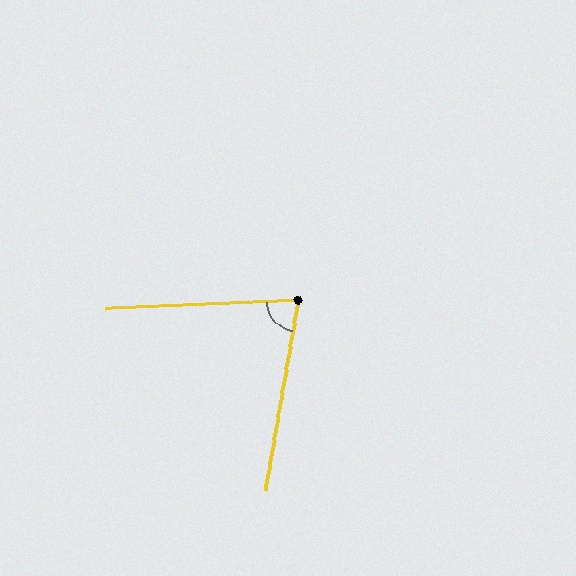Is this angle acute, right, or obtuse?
It is acute.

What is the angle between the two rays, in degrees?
Approximately 77 degrees.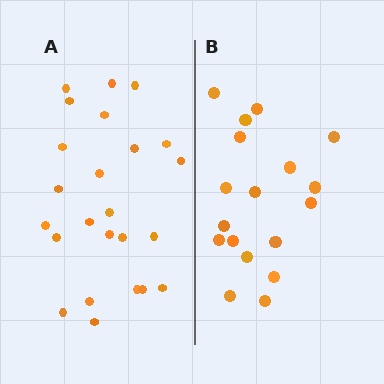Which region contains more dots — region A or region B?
Region A (the left region) has more dots.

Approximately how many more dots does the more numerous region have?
Region A has about 6 more dots than region B.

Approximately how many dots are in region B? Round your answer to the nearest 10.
About 20 dots. (The exact count is 18, which rounds to 20.)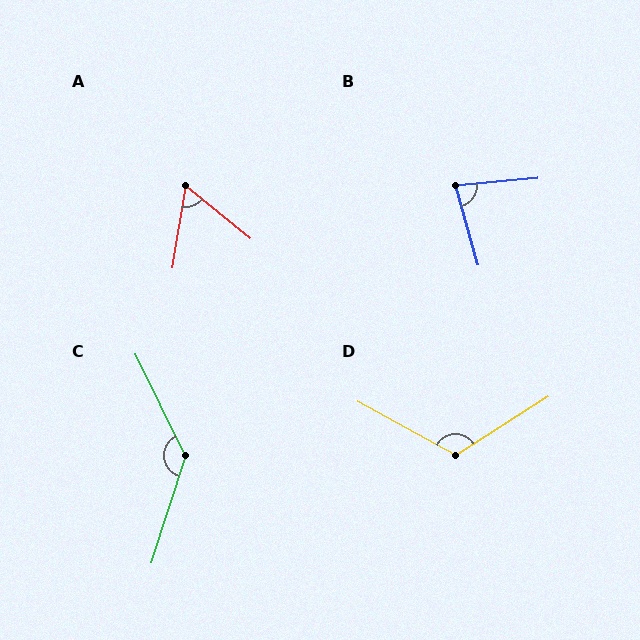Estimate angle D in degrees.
Approximately 118 degrees.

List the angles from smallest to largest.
A (60°), B (79°), D (118°), C (136°).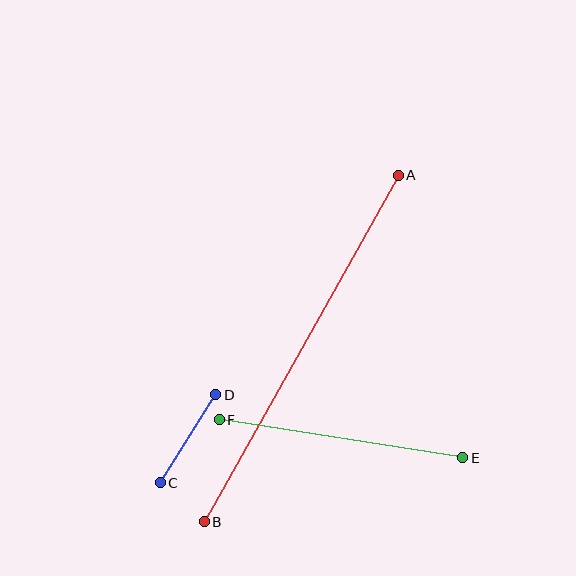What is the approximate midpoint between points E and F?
The midpoint is at approximately (341, 439) pixels.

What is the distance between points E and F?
The distance is approximately 246 pixels.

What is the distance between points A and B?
The distance is approximately 397 pixels.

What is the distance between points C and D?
The distance is approximately 104 pixels.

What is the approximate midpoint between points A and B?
The midpoint is at approximately (301, 348) pixels.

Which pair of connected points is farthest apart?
Points A and B are farthest apart.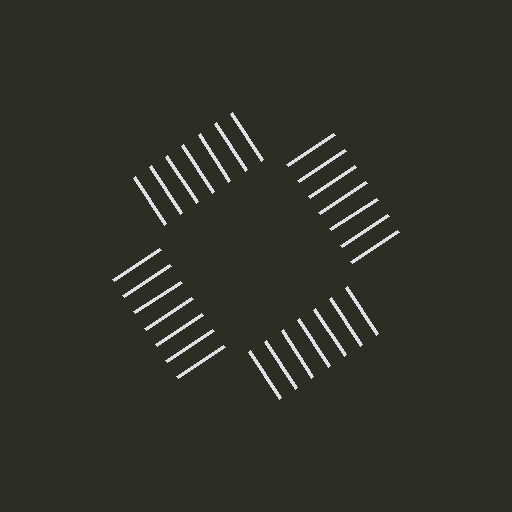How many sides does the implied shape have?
4 sides — the line-ends trace a square.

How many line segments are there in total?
28 — 7 along each of the 4 edges.